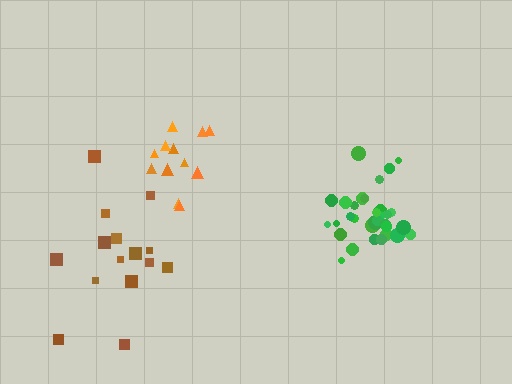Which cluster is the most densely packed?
Green.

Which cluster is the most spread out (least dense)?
Brown.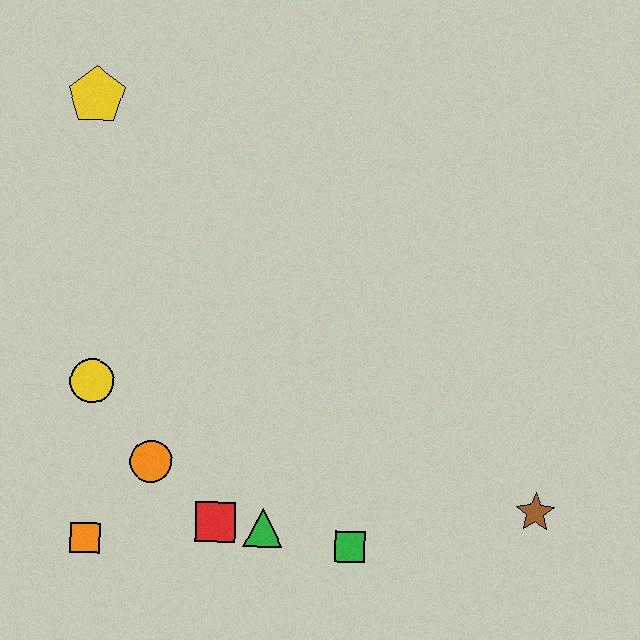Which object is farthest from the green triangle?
The yellow pentagon is farthest from the green triangle.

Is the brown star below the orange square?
No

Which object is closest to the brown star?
The green square is closest to the brown star.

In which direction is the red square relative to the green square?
The red square is to the left of the green square.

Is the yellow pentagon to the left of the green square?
Yes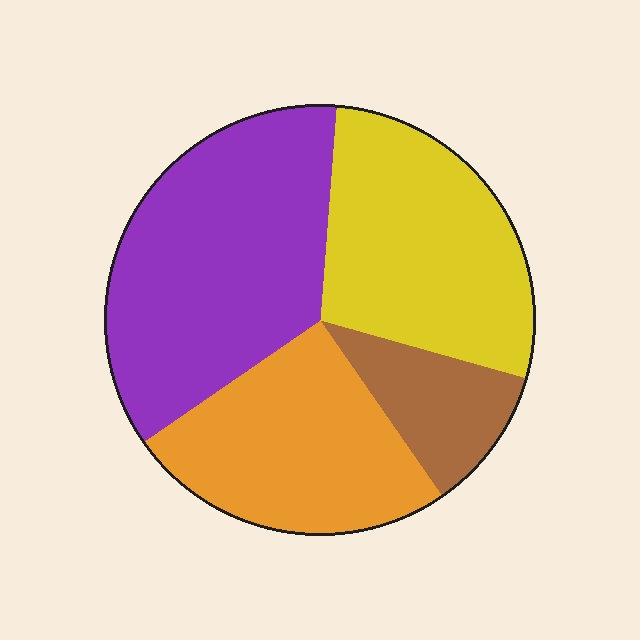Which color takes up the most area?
Purple, at roughly 35%.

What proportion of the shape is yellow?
Yellow covers around 30% of the shape.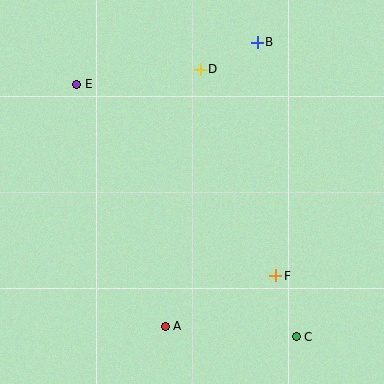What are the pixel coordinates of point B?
Point B is at (257, 42).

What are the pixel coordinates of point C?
Point C is at (296, 337).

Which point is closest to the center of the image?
Point F at (276, 276) is closest to the center.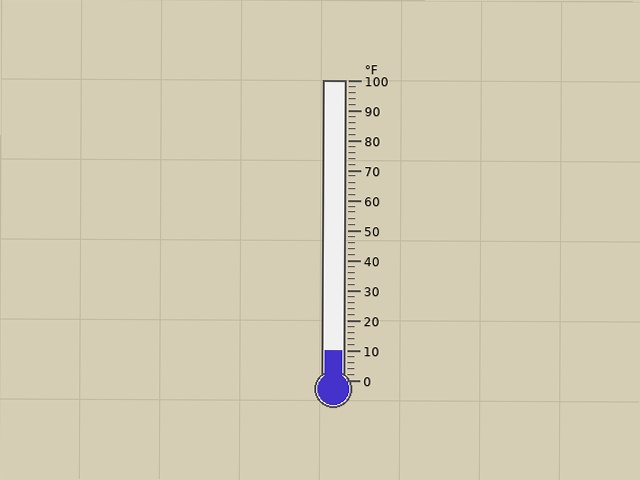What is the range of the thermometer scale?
The thermometer scale ranges from 0°F to 100°F.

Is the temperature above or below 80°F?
The temperature is below 80°F.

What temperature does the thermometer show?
The thermometer shows approximately 10°F.